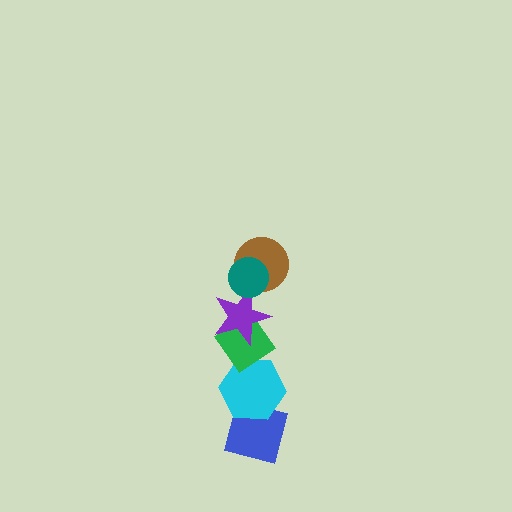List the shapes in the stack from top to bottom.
From top to bottom: the teal circle, the brown circle, the purple star, the green diamond, the cyan hexagon, the blue square.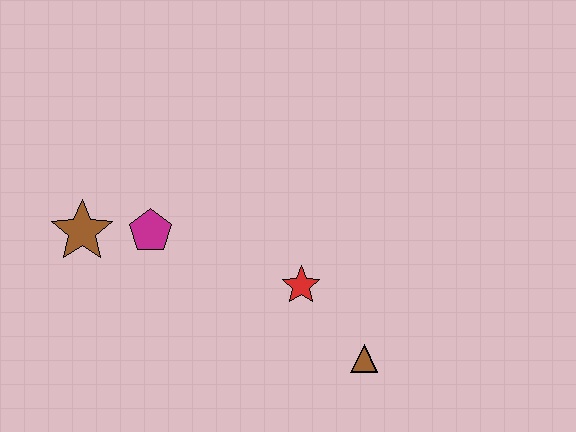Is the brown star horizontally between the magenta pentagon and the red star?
No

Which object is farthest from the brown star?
The brown triangle is farthest from the brown star.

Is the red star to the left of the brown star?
No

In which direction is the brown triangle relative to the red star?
The brown triangle is below the red star.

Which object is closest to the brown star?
The magenta pentagon is closest to the brown star.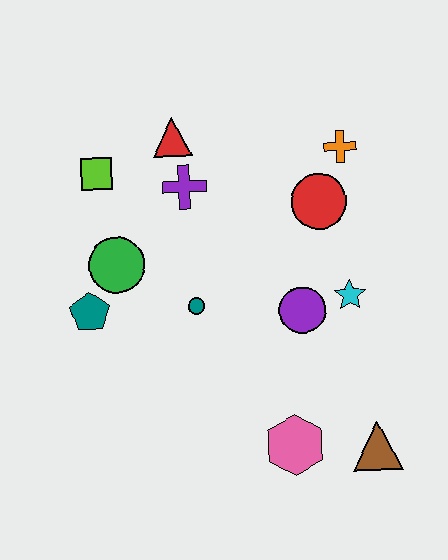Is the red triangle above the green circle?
Yes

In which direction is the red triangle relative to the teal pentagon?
The red triangle is above the teal pentagon.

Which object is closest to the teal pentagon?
The green circle is closest to the teal pentagon.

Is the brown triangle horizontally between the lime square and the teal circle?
No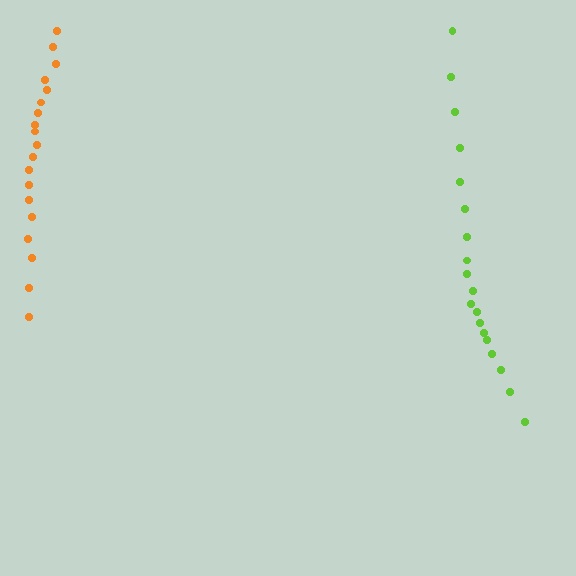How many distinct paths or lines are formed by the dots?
There are 2 distinct paths.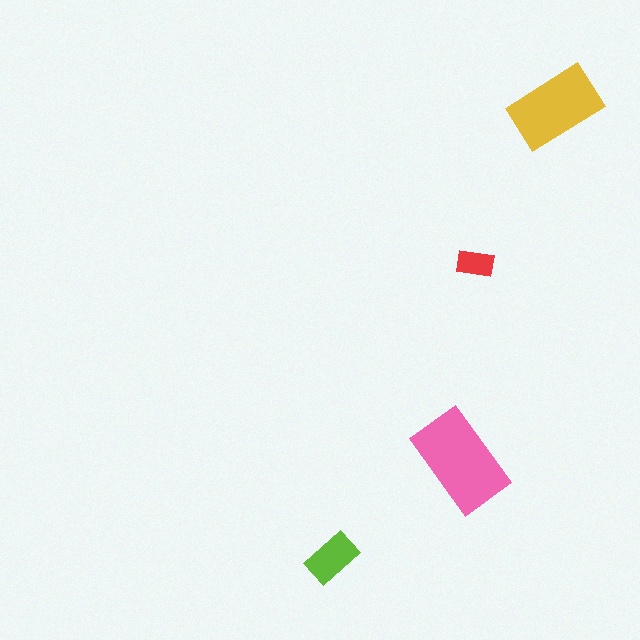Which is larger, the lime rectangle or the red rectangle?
The lime one.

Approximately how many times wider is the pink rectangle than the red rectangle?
About 2.5 times wider.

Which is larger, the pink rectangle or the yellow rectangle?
The pink one.